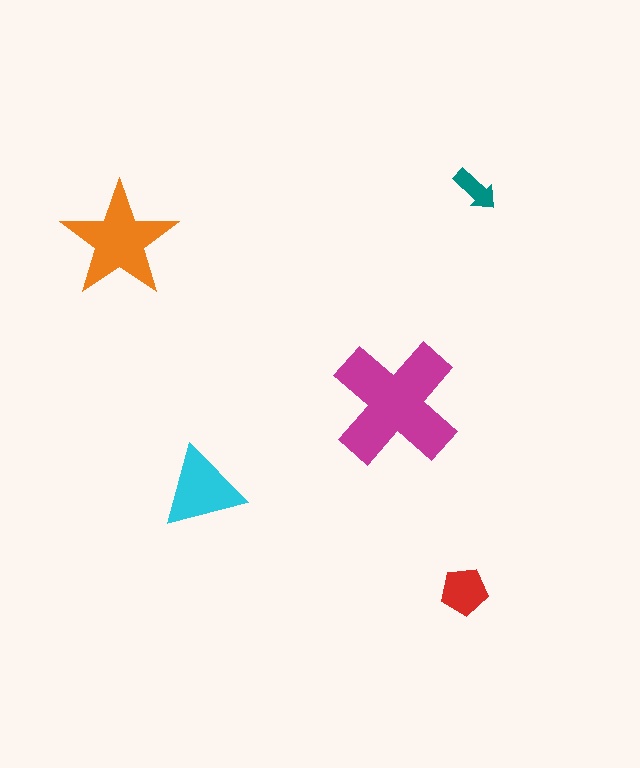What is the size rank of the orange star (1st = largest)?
2nd.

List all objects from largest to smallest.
The magenta cross, the orange star, the cyan triangle, the red pentagon, the teal arrow.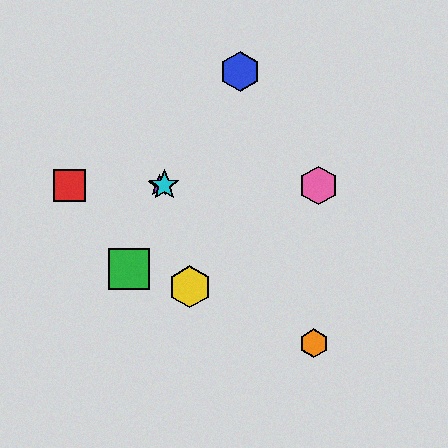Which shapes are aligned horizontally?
The red square, the purple star, the cyan star, the pink hexagon are aligned horizontally.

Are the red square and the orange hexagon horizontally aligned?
No, the red square is at y≈185 and the orange hexagon is at y≈343.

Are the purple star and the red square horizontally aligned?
Yes, both are at y≈185.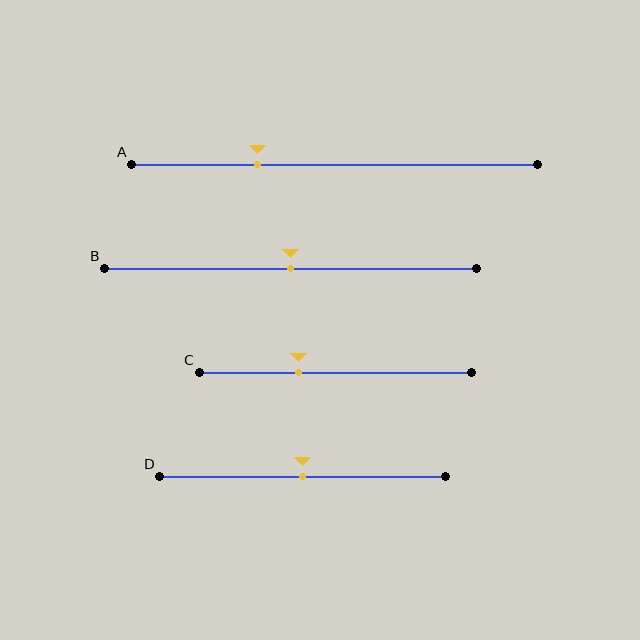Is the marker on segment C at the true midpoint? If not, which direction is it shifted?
No, the marker on segment C is shifted to the left by about 14% of the segment length.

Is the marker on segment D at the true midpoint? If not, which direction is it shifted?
Yes, the marker on segment D is at the true midpoint.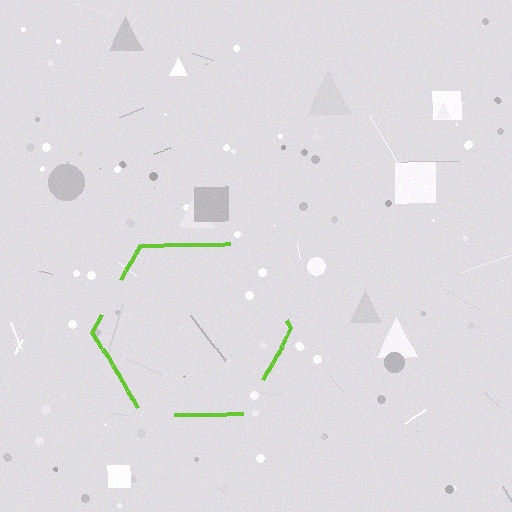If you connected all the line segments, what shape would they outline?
They would outline a hexagon.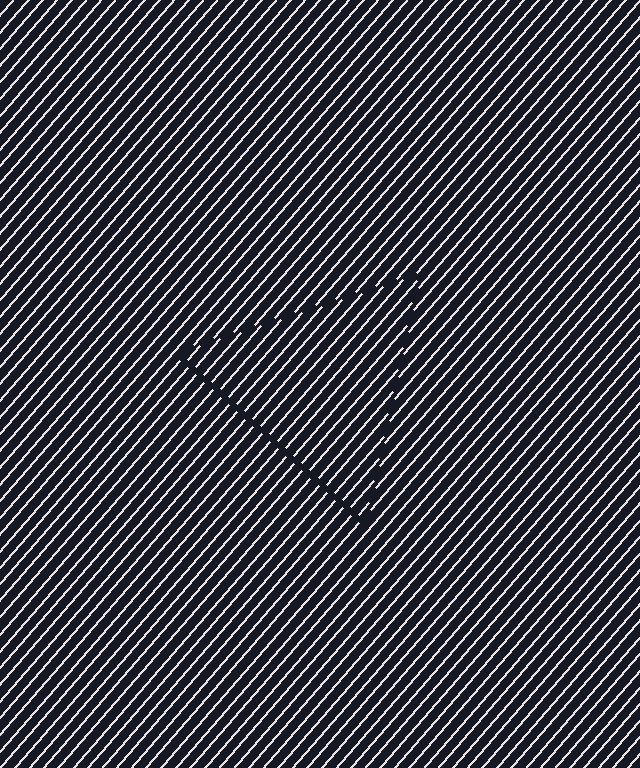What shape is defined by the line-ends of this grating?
An illusory triangle. The interior of the shape contains the same grating, shifted by half a period — the contour is defined by the phase discontinuity where line-ends from the inner and outer gratings abut.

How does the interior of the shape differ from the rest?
The interior of the shape contains the same grating, shifted by half a period — the contour is defined by the phase discontinuity where line-ends from the inner and outer gratings abut.